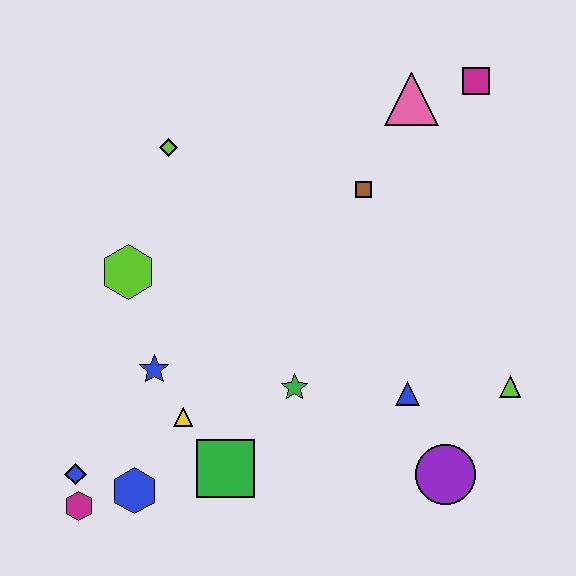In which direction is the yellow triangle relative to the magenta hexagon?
The yellow triangle is to the right of the magenta hexagon.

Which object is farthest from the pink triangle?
The magenta hexagon is farthest from the pink triangle.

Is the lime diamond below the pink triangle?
Yes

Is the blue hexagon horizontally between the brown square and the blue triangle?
No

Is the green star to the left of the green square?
No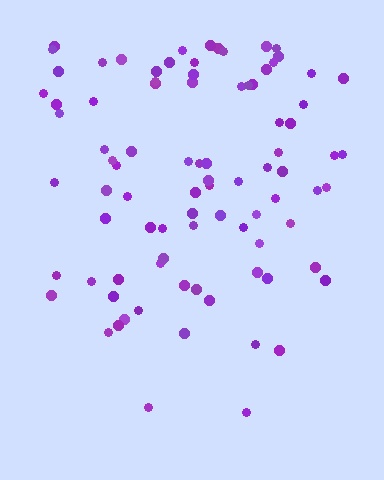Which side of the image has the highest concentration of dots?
The top.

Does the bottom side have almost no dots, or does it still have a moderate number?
Still a moderate number, just noticeably fewer than the top.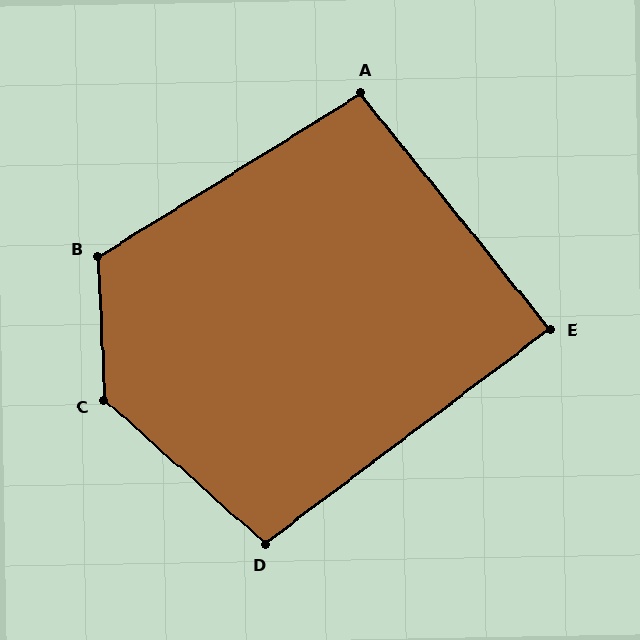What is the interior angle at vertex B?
Approximately 120 degrees (obtuse).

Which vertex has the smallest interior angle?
E, at approximately 88 degrees.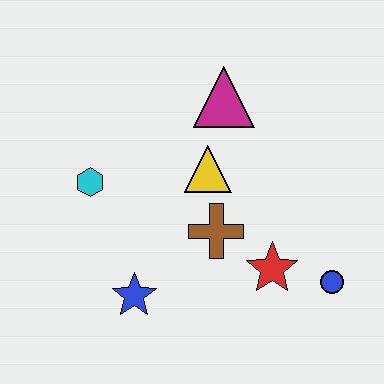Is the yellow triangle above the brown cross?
Yes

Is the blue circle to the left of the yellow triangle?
No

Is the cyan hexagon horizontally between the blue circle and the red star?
No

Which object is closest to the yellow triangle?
The brown cross is closest to the yellow triangle.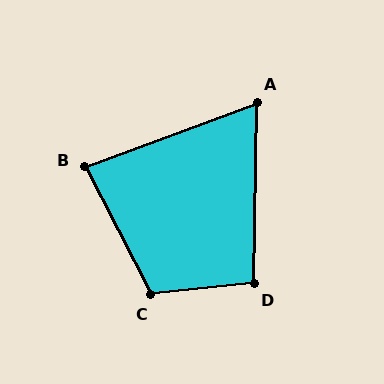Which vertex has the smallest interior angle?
A, at approximately 69 degrees.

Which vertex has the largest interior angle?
C, at approximately 111 degrees.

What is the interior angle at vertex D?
Approximately 97 degrees (obtuse).